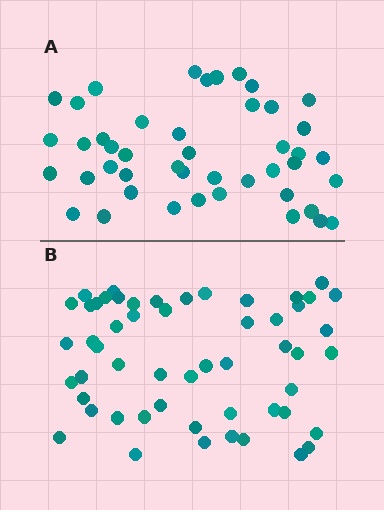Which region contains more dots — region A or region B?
Region B (the bottom region) has more dots.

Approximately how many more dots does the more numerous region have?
Region B has roughly 8 or so more dots than region A.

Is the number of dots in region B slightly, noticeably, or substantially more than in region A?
Region B has only slightly more — the two regions are fairly close. The ratio is roughly 1.2 to 1.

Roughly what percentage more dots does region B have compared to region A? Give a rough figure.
About 20% more.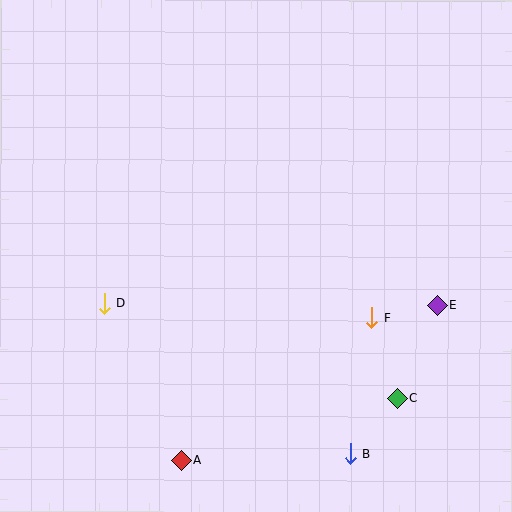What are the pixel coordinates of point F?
Point F is at (372, 317).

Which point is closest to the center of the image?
Point F at (372, 317) is closest to the center.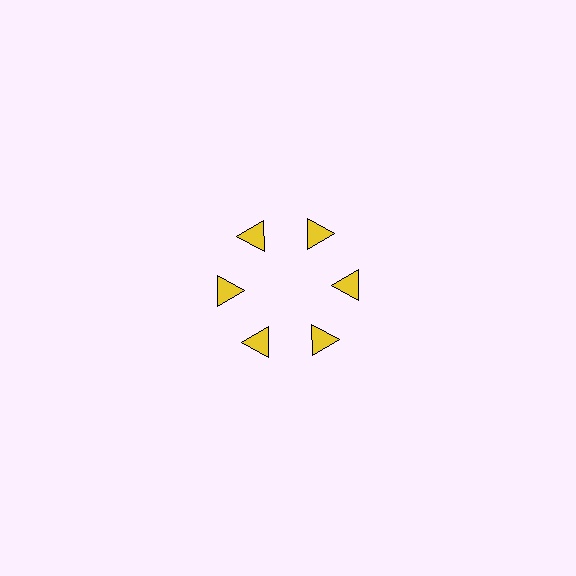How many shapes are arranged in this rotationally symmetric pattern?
There are 6 shapes, arranged in 6 groups of 1.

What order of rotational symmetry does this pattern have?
This pattern has 6-fold rotational symmetry.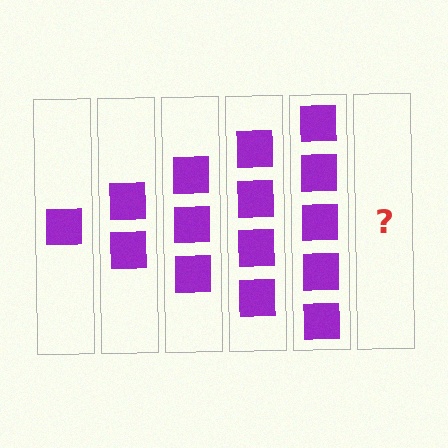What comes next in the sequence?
The next element should be 6 squares.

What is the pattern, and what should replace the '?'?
The pattern is that each step adds one more square. The '?' should be 6 squares.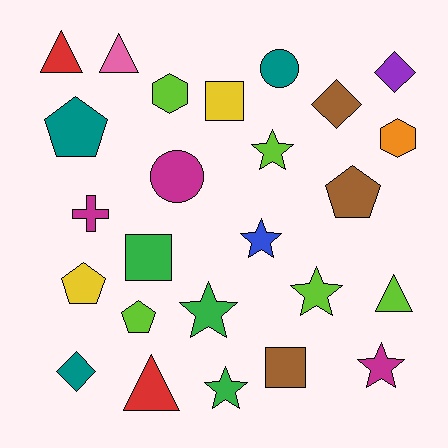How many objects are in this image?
There are 25 objects.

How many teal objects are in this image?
There are 3 teal objects.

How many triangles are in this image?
There are 4 triangles.